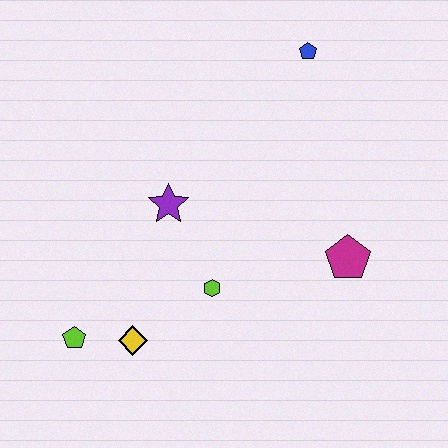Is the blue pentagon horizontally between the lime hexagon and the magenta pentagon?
Yes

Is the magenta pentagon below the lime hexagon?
No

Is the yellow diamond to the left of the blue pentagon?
Yes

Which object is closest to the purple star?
The lime hexagon is closest to the purple star.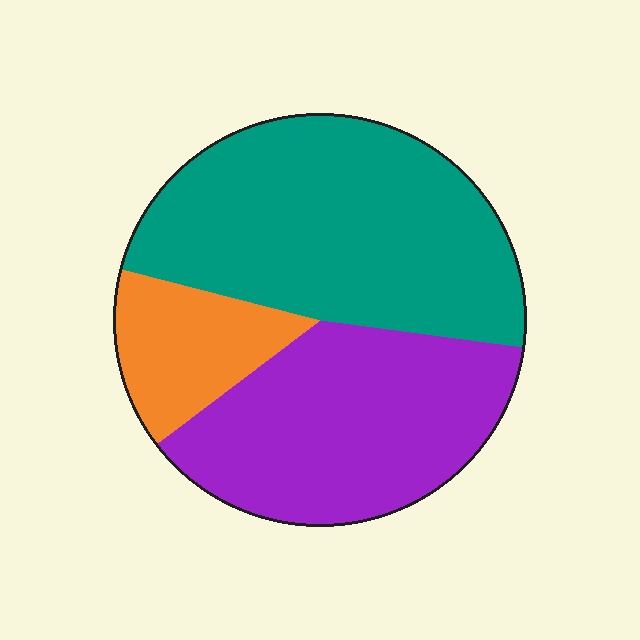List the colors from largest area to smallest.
From largest to smallest: teal, purple, orange.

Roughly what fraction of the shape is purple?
Purple covers 37% of the shape.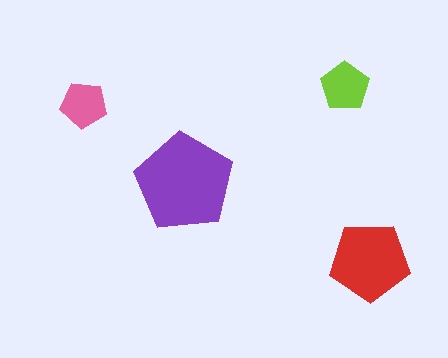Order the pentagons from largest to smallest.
the purple one, the red one, the lime one, the pink one.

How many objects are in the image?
There are 4 objects in the image.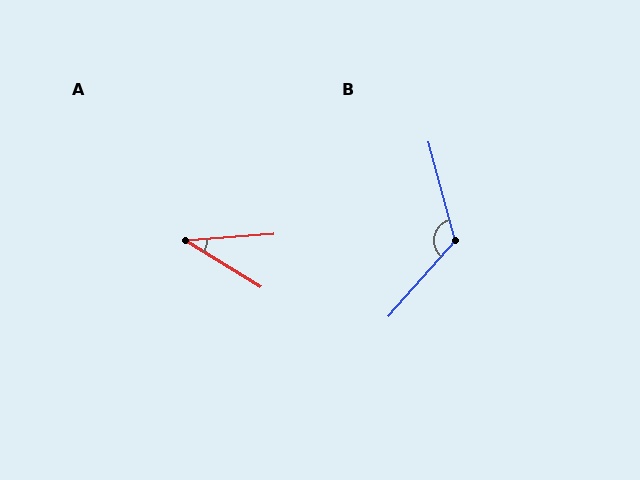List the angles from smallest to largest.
A (36°), B (124°).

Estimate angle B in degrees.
Approximately 124 degrees.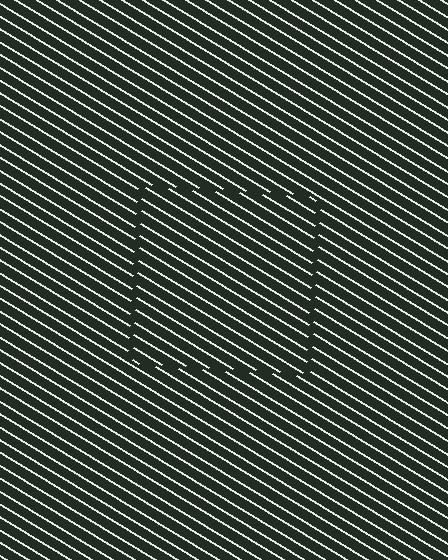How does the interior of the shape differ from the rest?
The interior of the shape contains the same grating, shifted by half a period — the contour is defined by the phase discontinuity where line-ends from the inner and outer gratings abut.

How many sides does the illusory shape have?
4 sides — the line-ends trace a square.